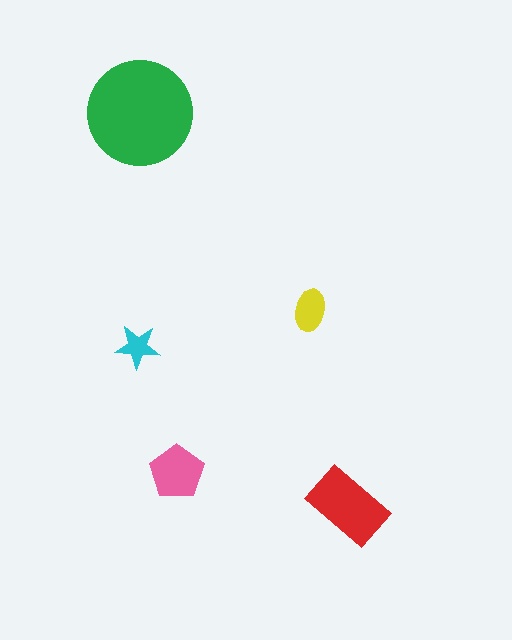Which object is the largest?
The green circle.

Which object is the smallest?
The cyan star.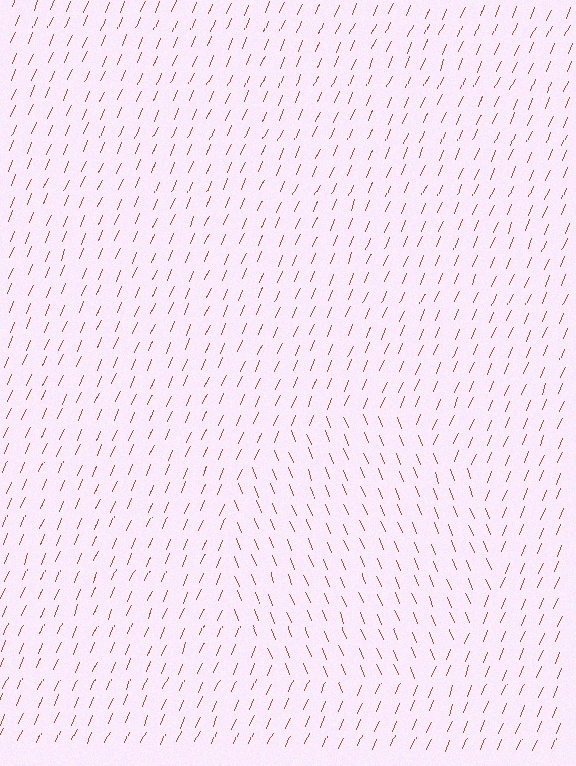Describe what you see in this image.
The image is filled with small brown line segments. A circle region in the image has lines oriented differently from the surrounding lines, creating a visible texture boundary.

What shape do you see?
I see a circle.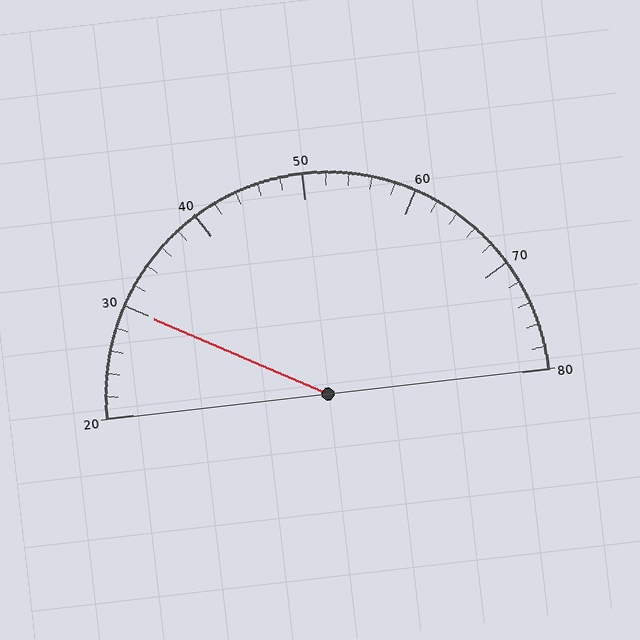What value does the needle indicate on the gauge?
The needle indicates approximately 30.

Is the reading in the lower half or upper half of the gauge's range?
The reading is in the lower half of the range (20 to 80).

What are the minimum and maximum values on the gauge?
The gauge ranges from 20 to 80.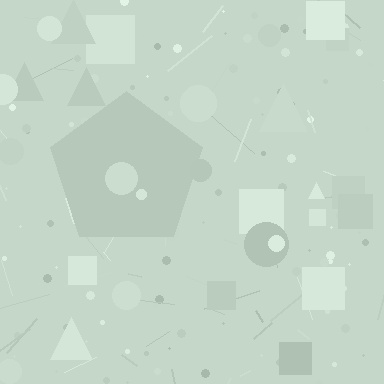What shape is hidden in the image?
A pentagon is hidden in the image.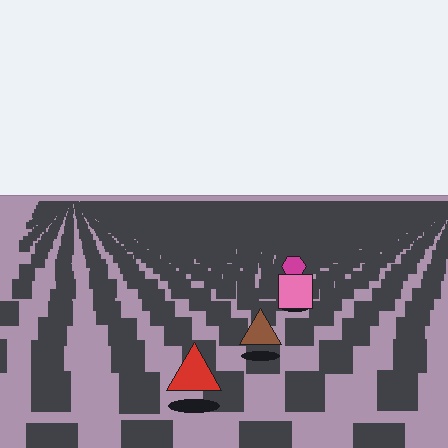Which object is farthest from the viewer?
The magenta hexagon is farthest from the viewer. It appears smaller and the ground texture around it is denser.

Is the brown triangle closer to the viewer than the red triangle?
No. The red triangle is closer — you can tell from the texture gradient: the ground texture is coarser near it.